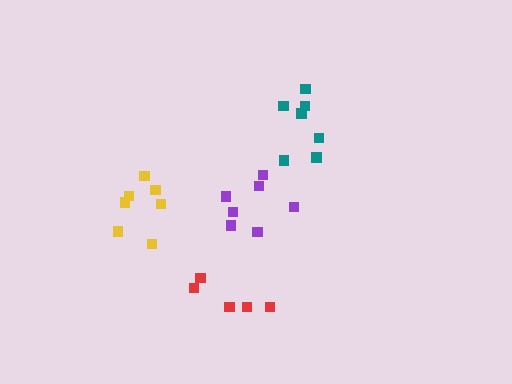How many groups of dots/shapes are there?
There are 4 groups.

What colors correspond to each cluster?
The clusters are colored: teal, purple, red, yellow.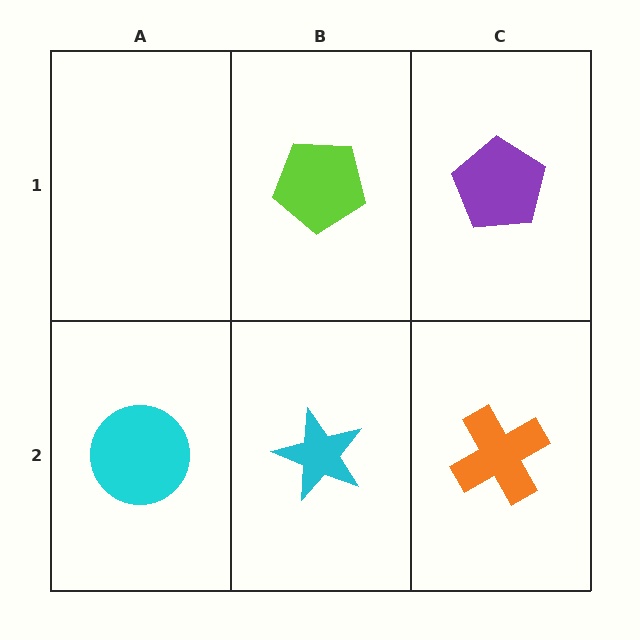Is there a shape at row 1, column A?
No, that cell is empty.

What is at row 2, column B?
A cyan star.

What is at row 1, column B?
A lime pentagon.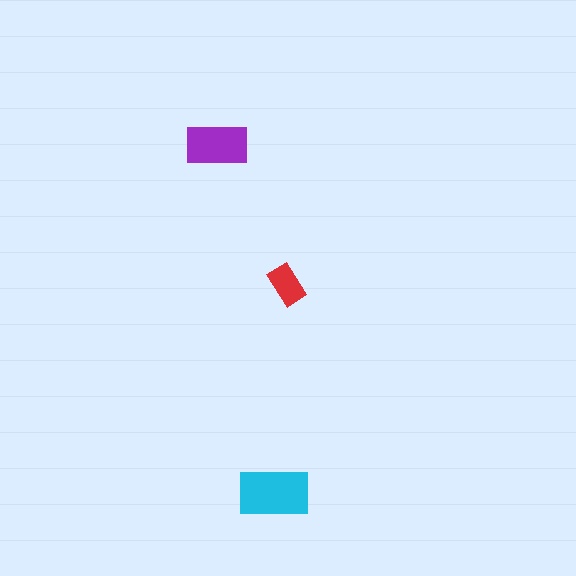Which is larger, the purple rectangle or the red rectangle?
The purple one.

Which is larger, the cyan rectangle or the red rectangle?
The cyan one.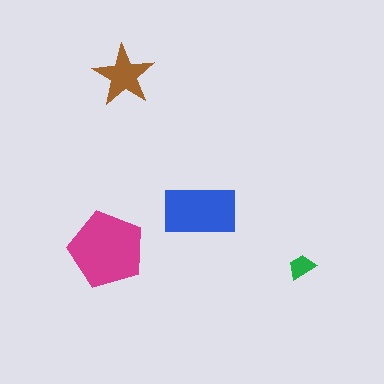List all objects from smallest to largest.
The green trapezoid, the brown star, the blue rectangle, the magenta pentagon.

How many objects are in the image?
There are 4 objects in the image.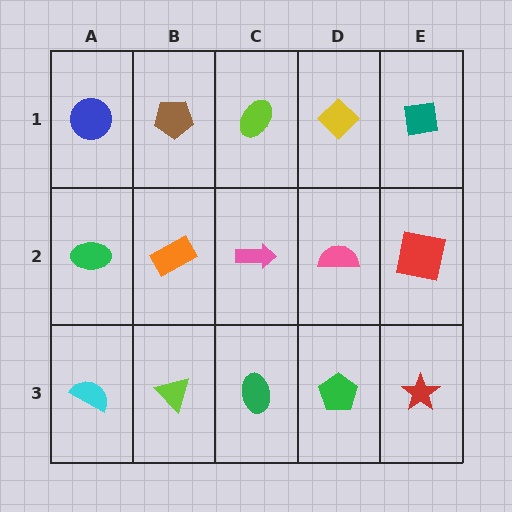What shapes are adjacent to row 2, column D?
A yellow diamond (row 1, column D), a green pentagon (row 3, column D), a pink arrow (row 2, column C), a red square (row 2, column E).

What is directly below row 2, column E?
A red star.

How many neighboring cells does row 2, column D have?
4.